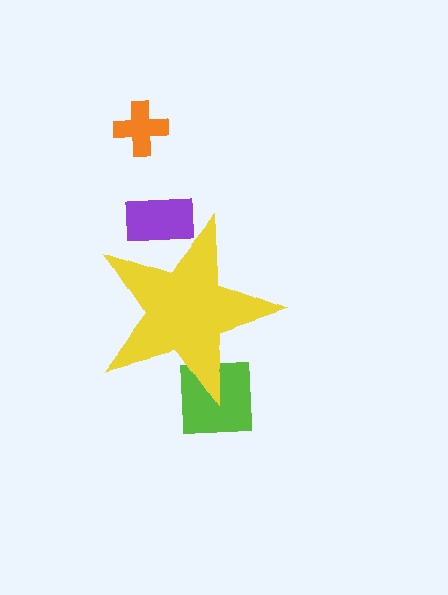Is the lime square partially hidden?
Yes, the lime square is partially hidden behind the yellow star.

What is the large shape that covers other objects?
A yellow star.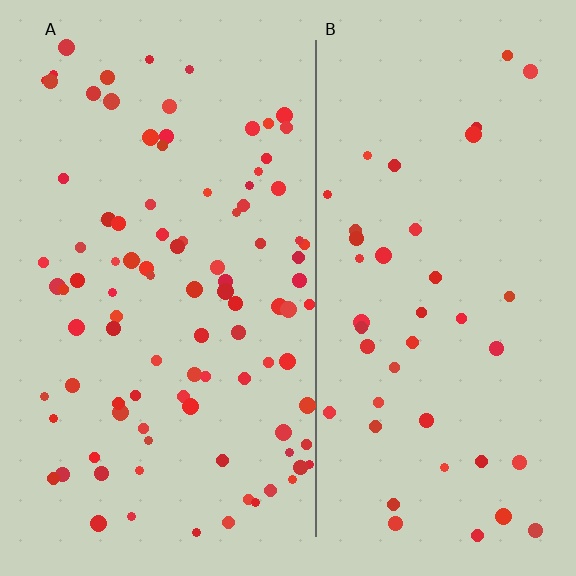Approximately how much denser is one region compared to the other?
Approximately 2.2× — region A over region B.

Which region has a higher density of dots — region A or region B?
A (the left).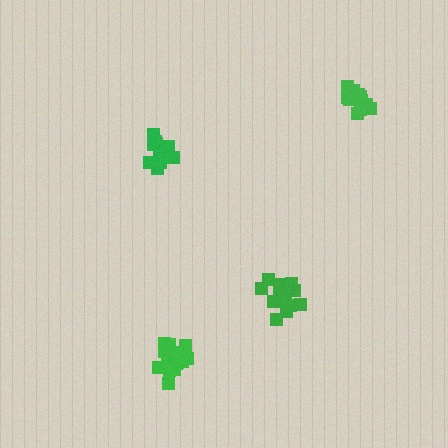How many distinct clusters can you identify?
There are 4 distinct clusters.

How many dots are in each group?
Group 1: 17 dots, Group 2: 18 dots, Group 3: 15 dots, Group 4: 15 dots (65 total).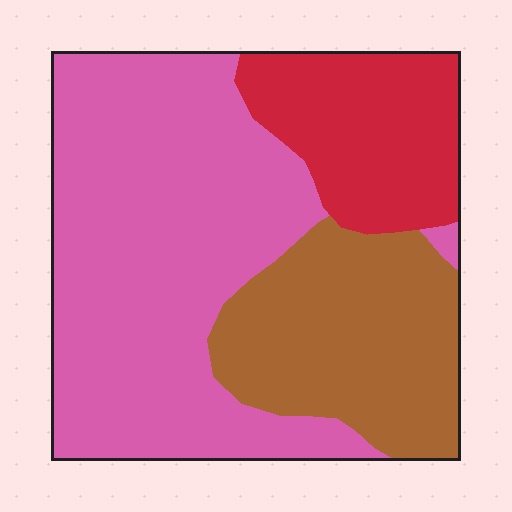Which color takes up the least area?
Red, at roughly 20%.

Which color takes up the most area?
Pink, at roughly 55%.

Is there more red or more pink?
Pink.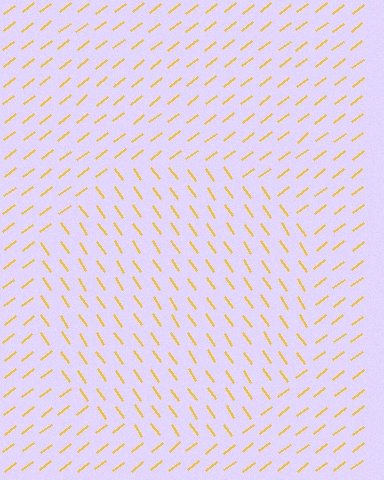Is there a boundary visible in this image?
Yes, there is a texture boundary formed by a change in line orientation.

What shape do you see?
I see a circle.